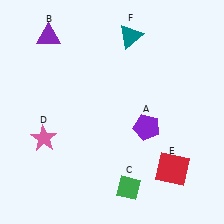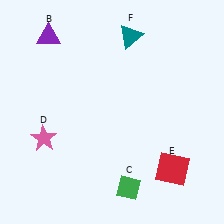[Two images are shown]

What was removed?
The purple pentagon (A) was removed in Image 2.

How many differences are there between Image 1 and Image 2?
There is 1 difference between the two images.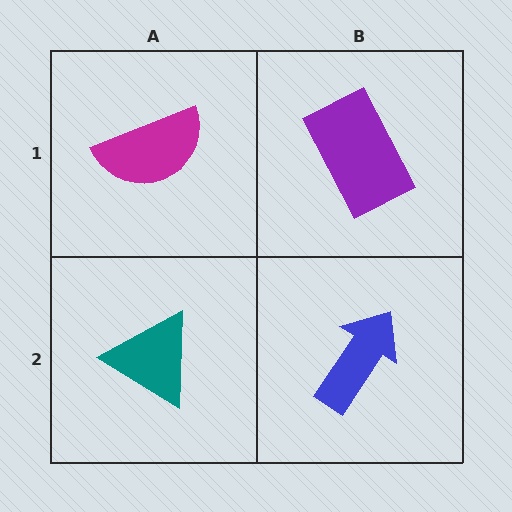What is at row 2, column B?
A blue arrow.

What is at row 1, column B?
A purple rectangle.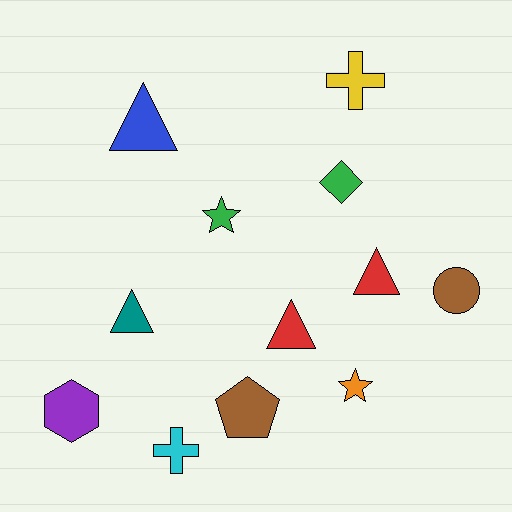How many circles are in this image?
There is 1 circle.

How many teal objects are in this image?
There is 1 teal object.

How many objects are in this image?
There are 12 objects.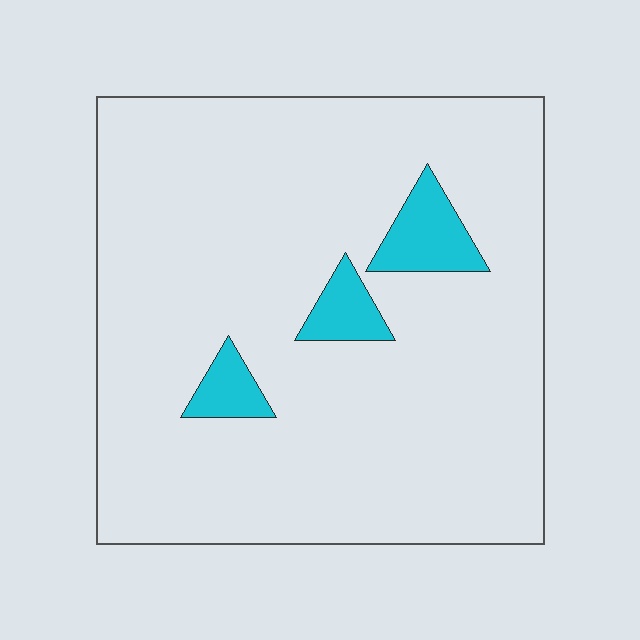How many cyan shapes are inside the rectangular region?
3.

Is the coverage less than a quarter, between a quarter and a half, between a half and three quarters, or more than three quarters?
Less than a quarter.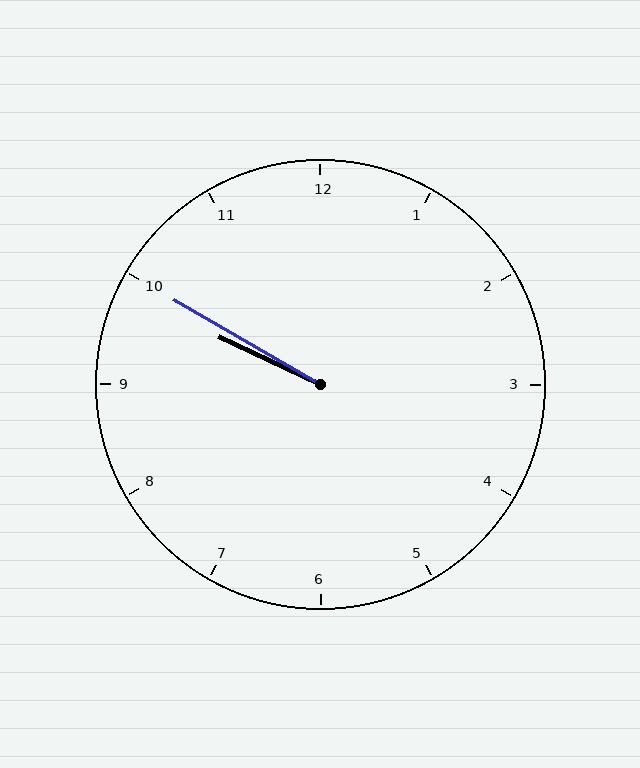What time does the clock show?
9:50.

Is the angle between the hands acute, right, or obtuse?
It is acute.